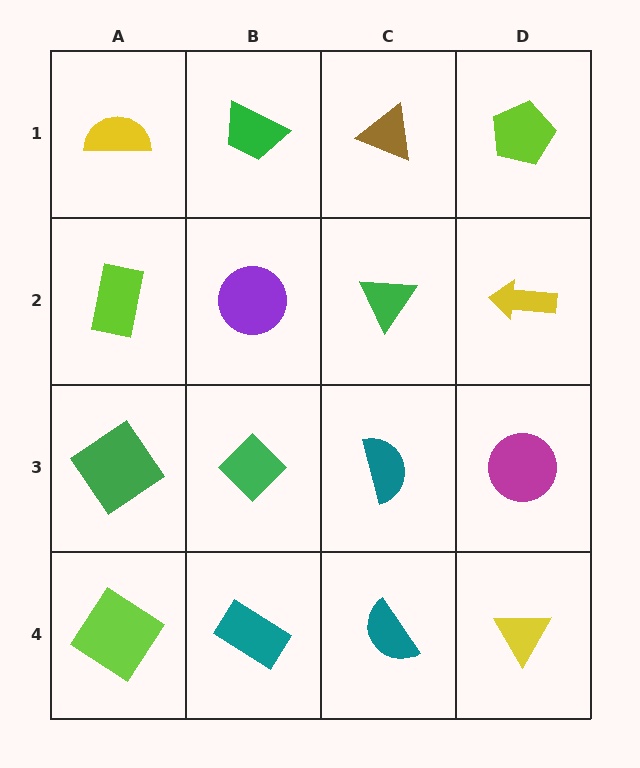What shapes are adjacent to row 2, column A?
A yellow semicircle (row 1, column A), a green diamond (row 3, column A), a purple circle (row 2, column B).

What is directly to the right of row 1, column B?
A brown triangle.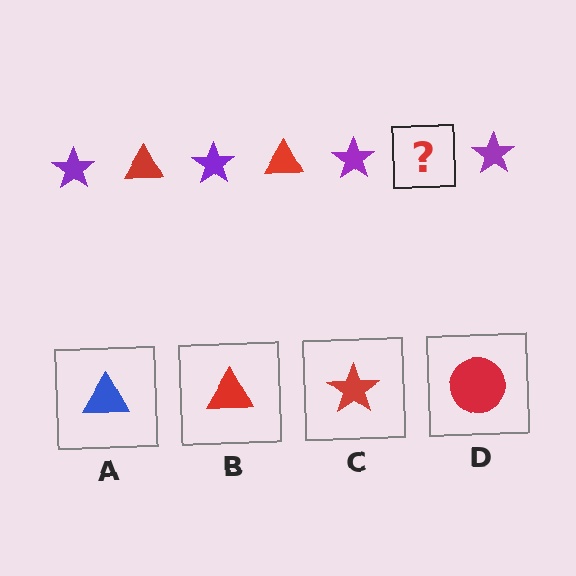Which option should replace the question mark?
Option B.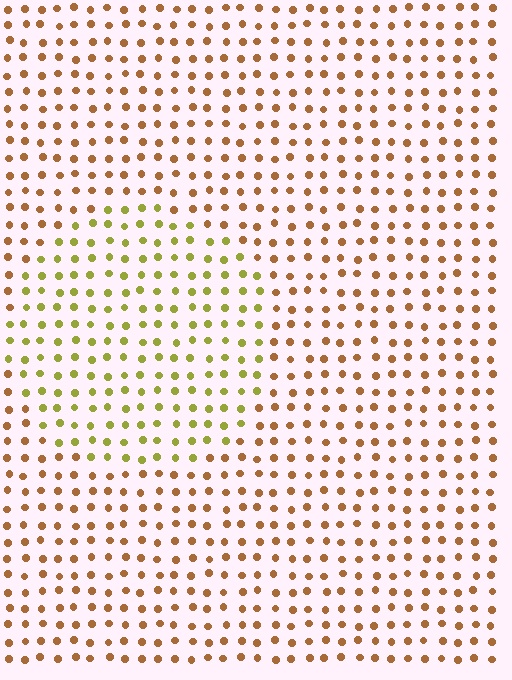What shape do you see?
I see a circle.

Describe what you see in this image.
The image is filled with small brown elements in a uniform arrangement. A circle-shaped region is visible where the elements are tinted to a slightly different hue, forming a subtle color boundary.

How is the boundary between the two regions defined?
The boundary is defined purely by a slight shift in hue (about 42 degrees). Spacing, size, and orientation are identical on both sides.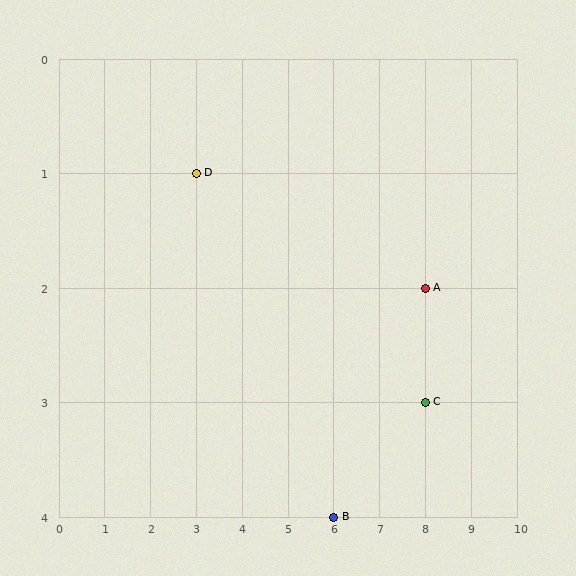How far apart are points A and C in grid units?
Points A and C are 1 row apart.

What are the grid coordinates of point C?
Point C is at grid coordinates (8, 3).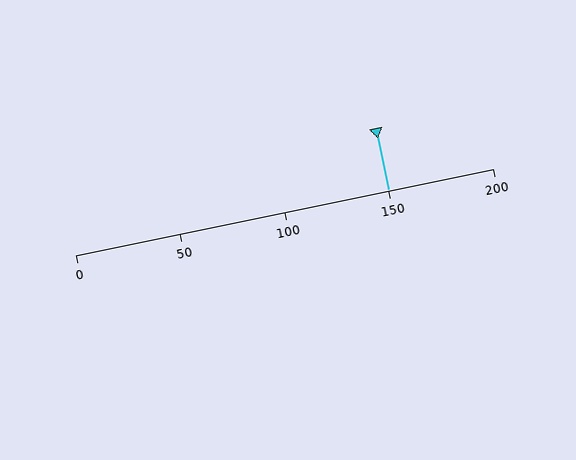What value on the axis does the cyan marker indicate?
The marker indicates approximately 150.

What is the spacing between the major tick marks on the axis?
The major ticks are spaced 50 apart.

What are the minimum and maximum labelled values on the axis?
The axis runs from 0 to 200.